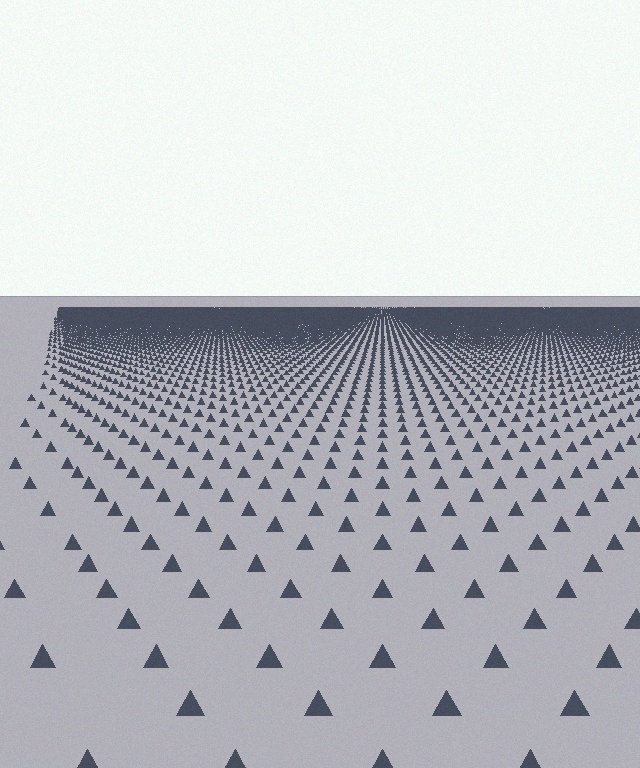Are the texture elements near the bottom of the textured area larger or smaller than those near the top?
Larger. Near the bottom, elements are closer to the viewer and appear at a bigger on-screen size.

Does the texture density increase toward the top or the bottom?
Density increases toward the top.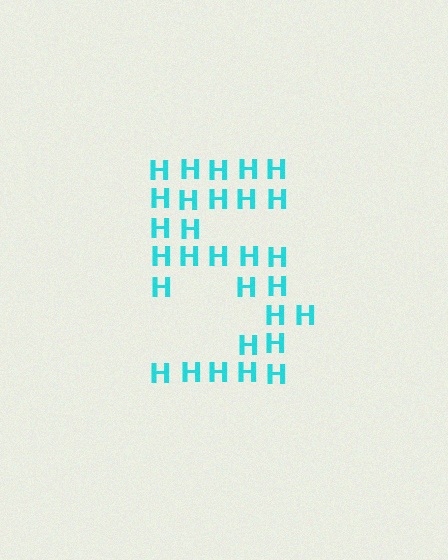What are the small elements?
The small elements are letter H's.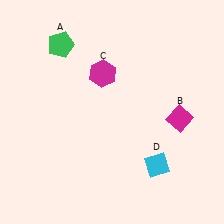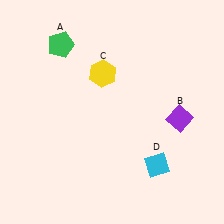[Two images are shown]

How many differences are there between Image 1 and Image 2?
There are 2 differences between the two images.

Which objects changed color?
B changed from magenta to purple. C changed from magenta to yellow.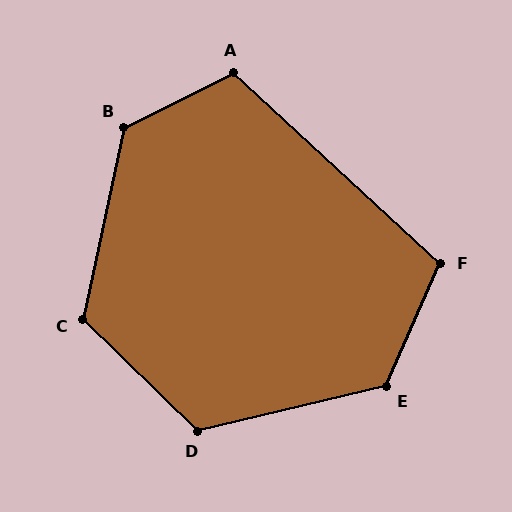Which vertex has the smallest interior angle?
F, at approximately 109 degrees.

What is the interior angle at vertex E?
Approximately 127 degrees (obtuse).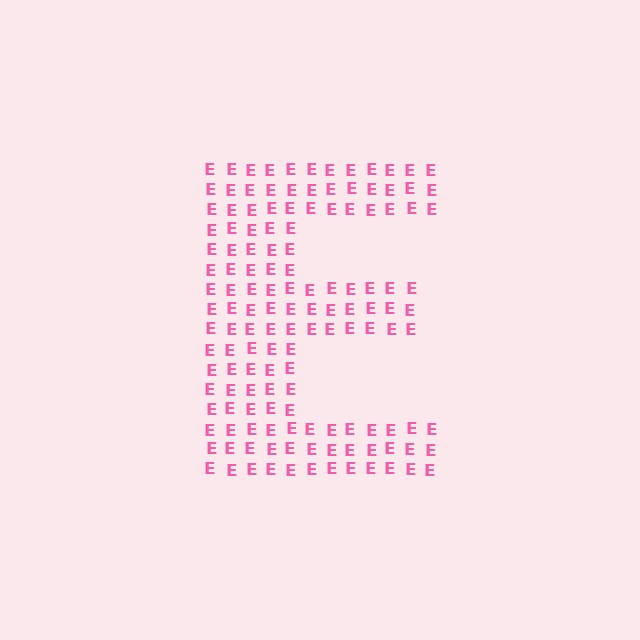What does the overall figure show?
The overall figure shows the letter E.